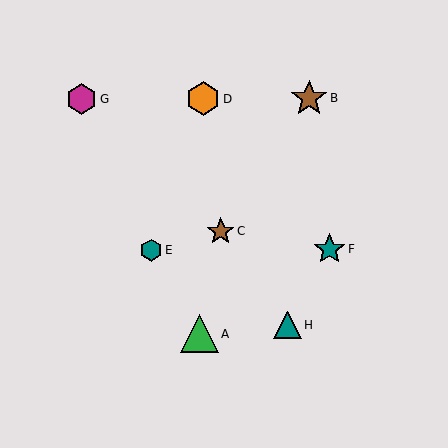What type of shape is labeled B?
Shape B is a brown star.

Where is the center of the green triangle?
The center of the green triangle is at (199, 334).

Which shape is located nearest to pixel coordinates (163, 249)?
The teal hexagon (labeled E) at (151, 250) is nearest to that location.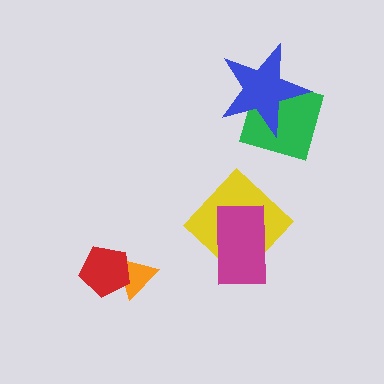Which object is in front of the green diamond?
The blue star is in front of the green diamond.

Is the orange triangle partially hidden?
Yes, it is partially covered by another shape.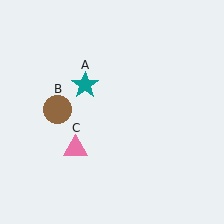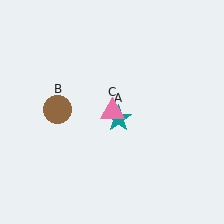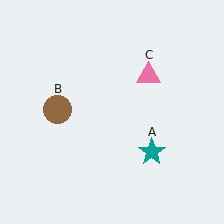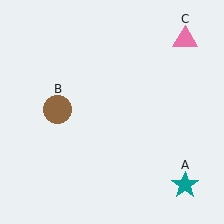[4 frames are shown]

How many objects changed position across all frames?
2 objects changed position: teal star (object A), pink triangle (object C).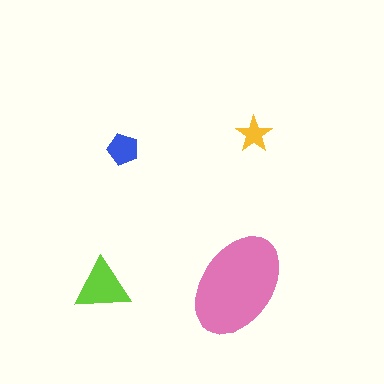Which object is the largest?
The pink ellipse.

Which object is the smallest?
The yellow star.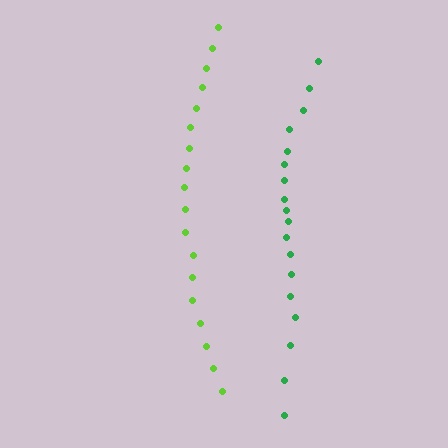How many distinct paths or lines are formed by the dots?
There are 2 distinct paths.